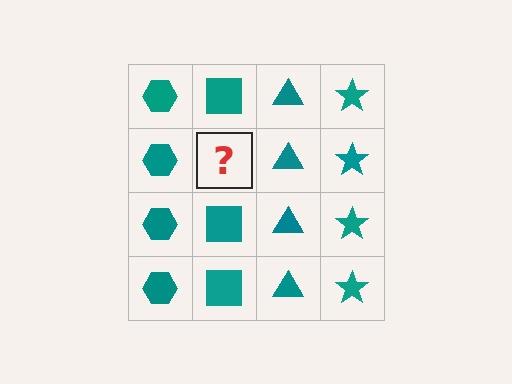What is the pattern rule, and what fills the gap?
The rule is that each column has a consistent shape. The gap should be filled with a teal square.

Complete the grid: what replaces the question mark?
The question mark should be replaced with a teal square.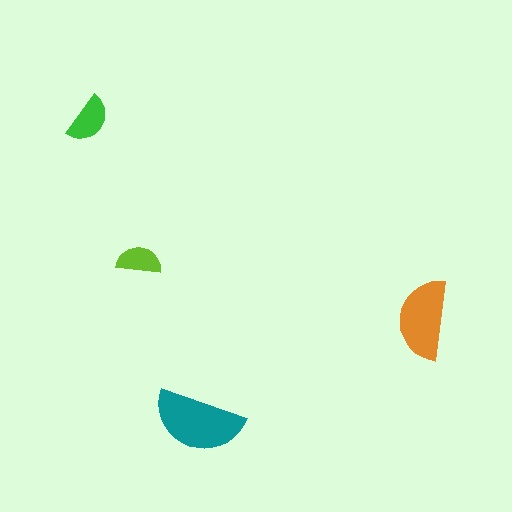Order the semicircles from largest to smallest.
the teal one, the orange one, the green one, the lime one.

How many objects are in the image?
There are 4 objects in the image.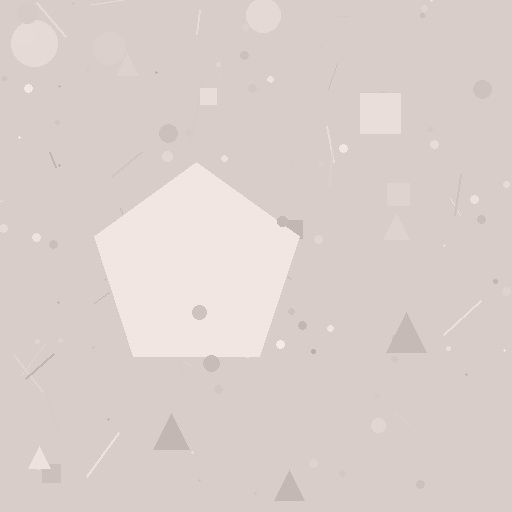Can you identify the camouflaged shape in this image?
The camouflaged shape is a pentagon.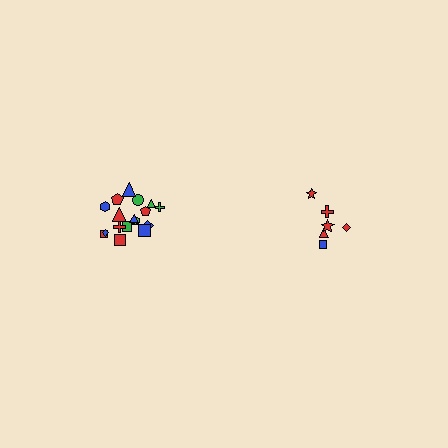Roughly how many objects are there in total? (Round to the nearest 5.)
Roughly 25 objects in total.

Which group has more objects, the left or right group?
The left group.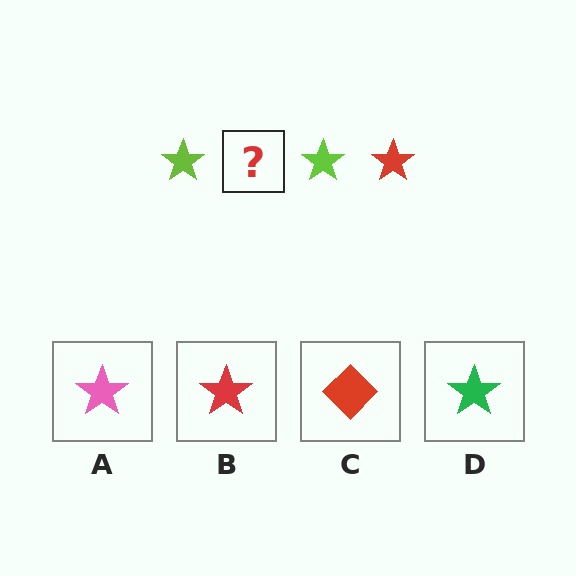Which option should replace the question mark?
Option B.